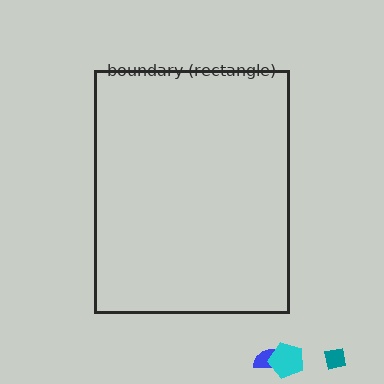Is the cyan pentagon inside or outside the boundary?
Outside.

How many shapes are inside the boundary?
0 inside, 3 outside.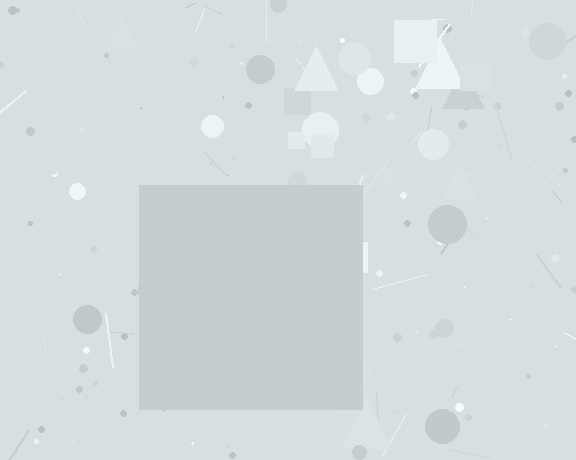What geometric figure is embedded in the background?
A square is embedded in the background.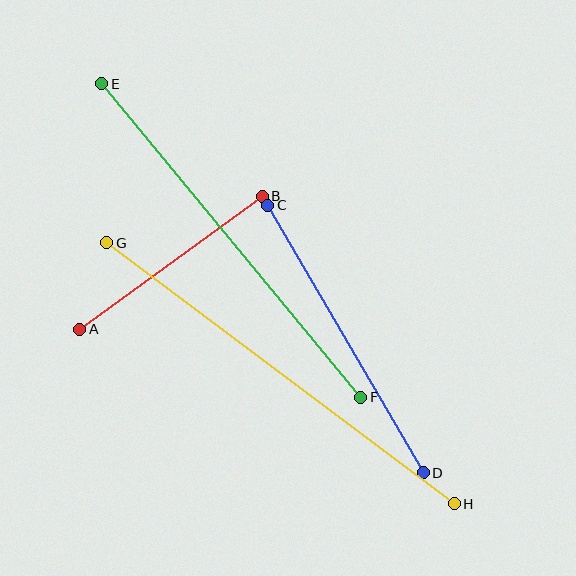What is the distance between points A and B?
The distance is approximately 226 pixels.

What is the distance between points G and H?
The distance is approximately 435 pixels.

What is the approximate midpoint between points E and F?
The midpoint is at approximately (231, 240) pixels.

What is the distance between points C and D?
The distance is approximately 309 pixels.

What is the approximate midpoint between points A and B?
The midpoint is at approximately (171, 263) pixels.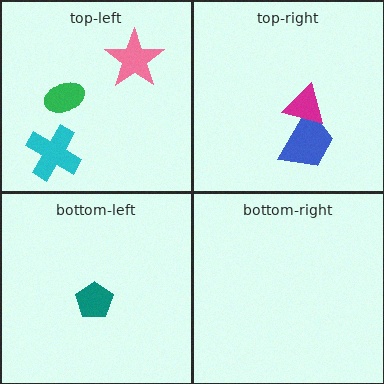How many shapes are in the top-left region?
3.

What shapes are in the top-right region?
The blue trapezoid, the magenta triangle.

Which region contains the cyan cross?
The top-left region.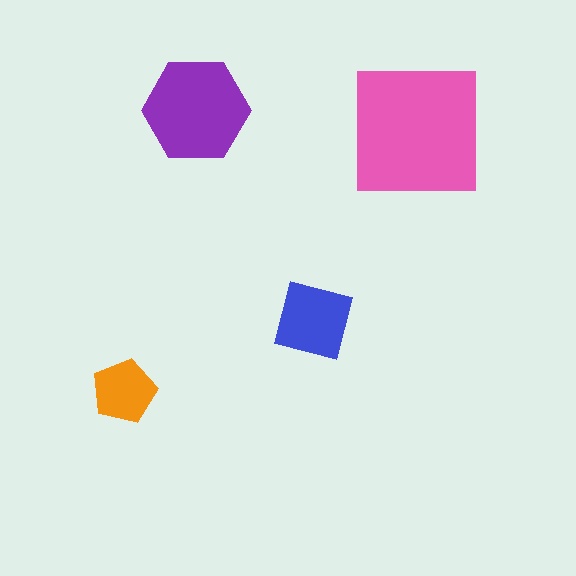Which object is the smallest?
The orange pentagon.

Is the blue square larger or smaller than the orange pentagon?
Larger.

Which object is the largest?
The pink square.